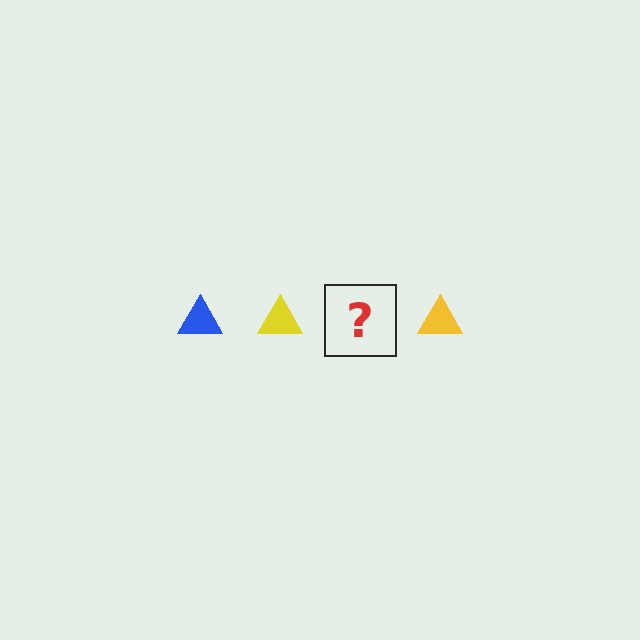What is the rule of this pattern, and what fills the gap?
The rule is that the pattern cycles through blue, yellow triangles. The gap should be filled with a blue triangle.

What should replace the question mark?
The question mark should be replaced with a blue triangle.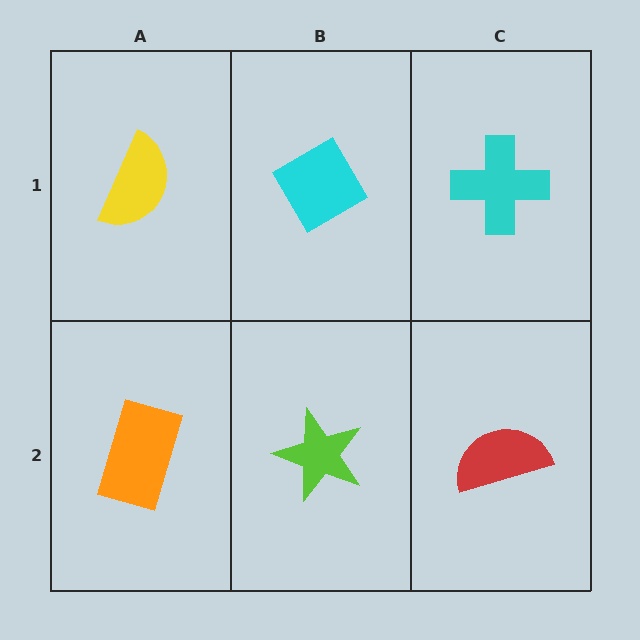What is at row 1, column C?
A cyan cross.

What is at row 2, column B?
A lime star.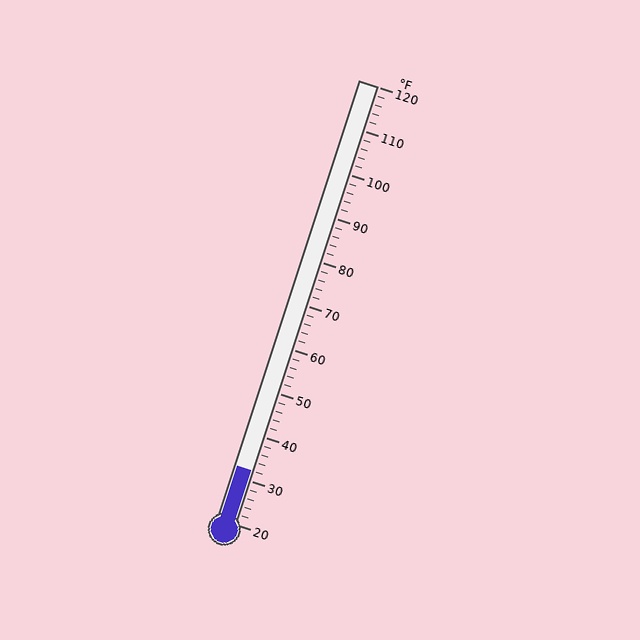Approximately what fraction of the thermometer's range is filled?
The thermometer is filled to approximately 10% of its range.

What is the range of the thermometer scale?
The thermometer scale ranges from 20°F to 120°F.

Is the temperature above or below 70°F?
The temperature is below 70°F.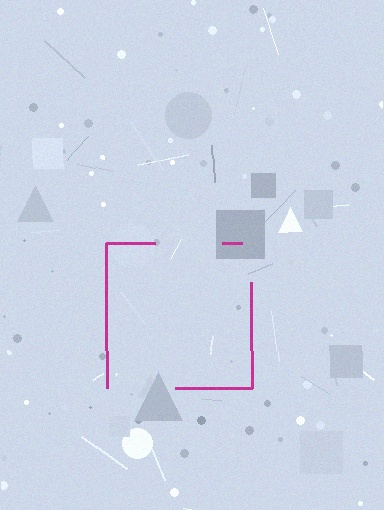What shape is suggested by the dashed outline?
The dashed outline suggests a square.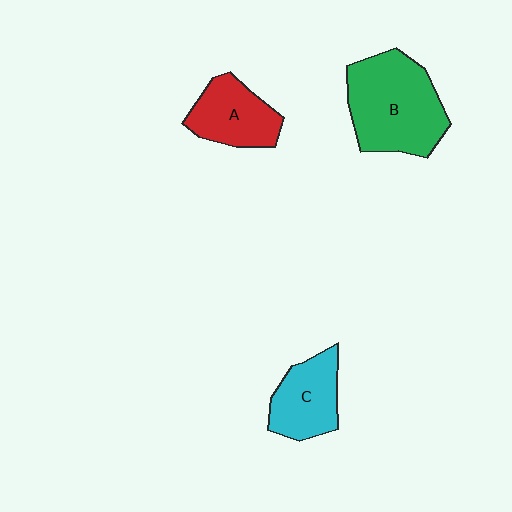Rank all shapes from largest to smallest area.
From largest to smallest: B (green), C (cyan), A (red).